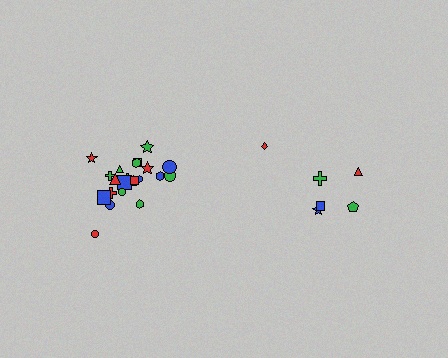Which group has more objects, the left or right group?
The left group.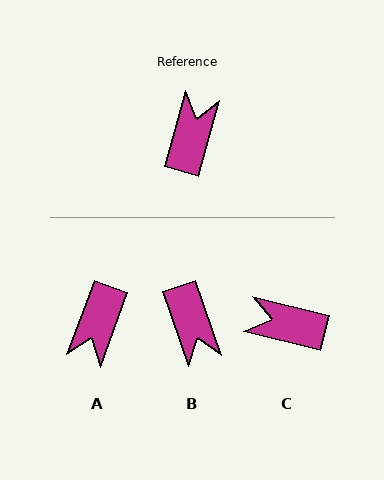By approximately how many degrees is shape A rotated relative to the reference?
Approximately 175 degrees counter-clockwise.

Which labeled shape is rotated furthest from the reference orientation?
A, about 175 degrees away.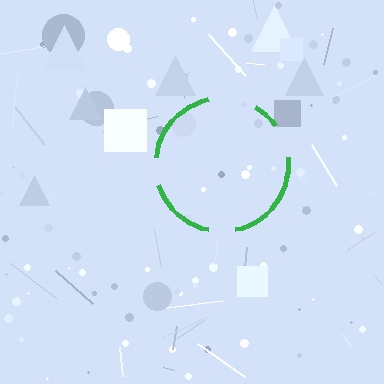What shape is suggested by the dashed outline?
The dashed outline suggests a circle.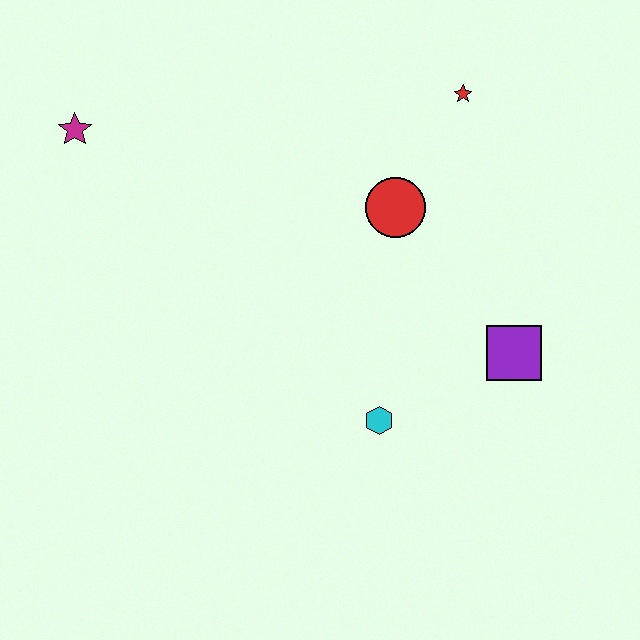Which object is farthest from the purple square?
The magenta star is farthest from the purple square.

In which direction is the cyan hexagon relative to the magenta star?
The cyan hexagon is to the right of the magenta star.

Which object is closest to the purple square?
The cyan hexagon is closest to the purple square.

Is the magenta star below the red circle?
No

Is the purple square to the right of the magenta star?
Yes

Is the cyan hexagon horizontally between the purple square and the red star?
No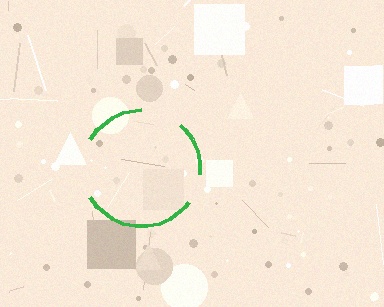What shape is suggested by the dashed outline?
The dashed outline suggests a circle.